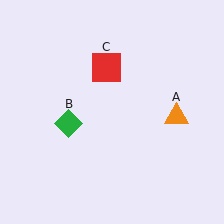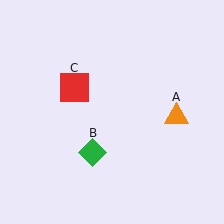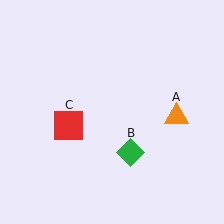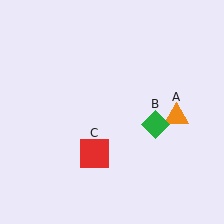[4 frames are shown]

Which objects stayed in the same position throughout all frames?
Orange triangle (object A) remained stationary.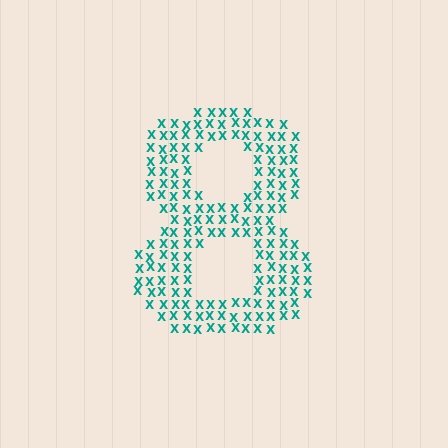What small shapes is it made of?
It is made of small letter X's.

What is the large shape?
The large shape is the digit 8.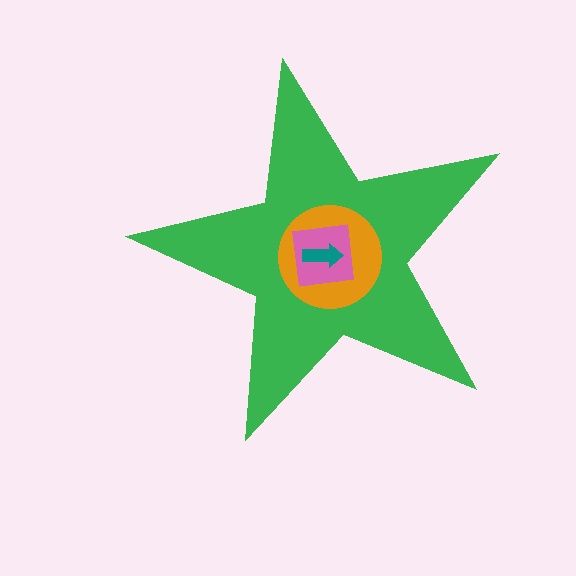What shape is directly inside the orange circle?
The pink square.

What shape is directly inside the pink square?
The teal arrow.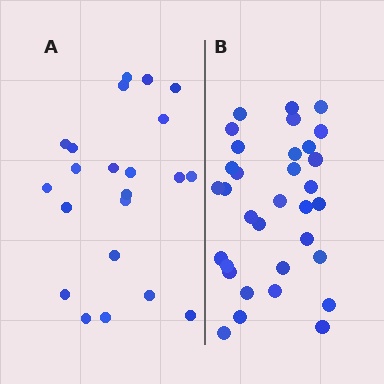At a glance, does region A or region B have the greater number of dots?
Region B (the right region) has more dots.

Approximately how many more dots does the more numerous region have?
Region B has roughly 12 or so more dots than region A.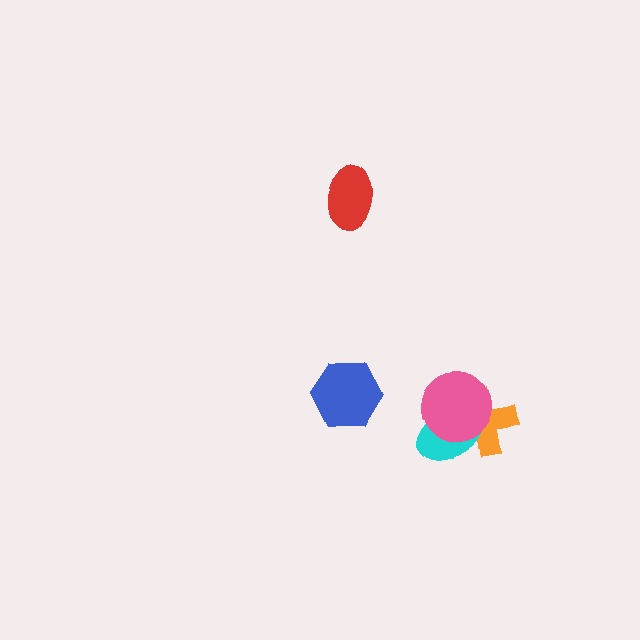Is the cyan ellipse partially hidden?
Yes, it is partially covered by another shape.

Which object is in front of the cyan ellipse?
The pink circle is in front of the cyan ellipse.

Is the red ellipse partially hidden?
No, no other shape covers it.